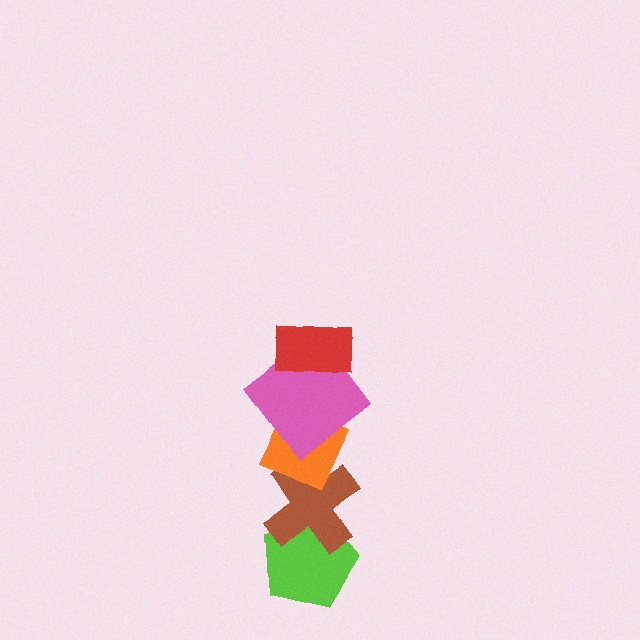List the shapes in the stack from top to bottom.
From top to bottom: the red rectangle, the pink diamond, the orange diamond, the brown cross, the lime pentagon.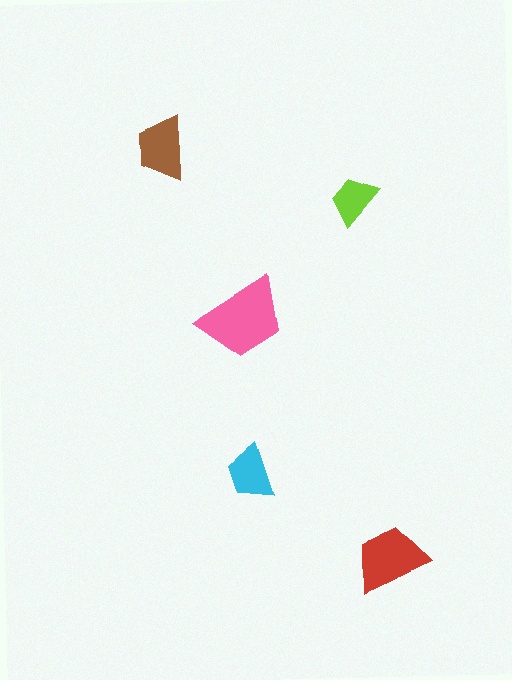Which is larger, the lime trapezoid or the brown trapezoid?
The brown one.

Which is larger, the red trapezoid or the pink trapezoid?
The pink one.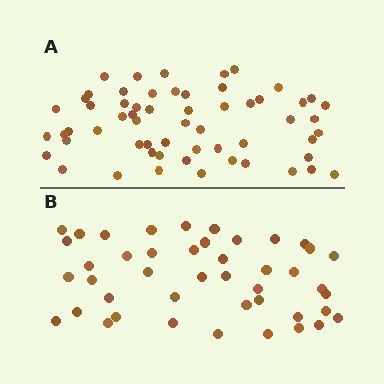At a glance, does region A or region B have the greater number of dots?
Region A (the top region) has more dots.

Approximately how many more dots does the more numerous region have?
Region A has approximately 15 more dots than region B.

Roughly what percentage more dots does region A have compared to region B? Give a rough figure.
About 35% more.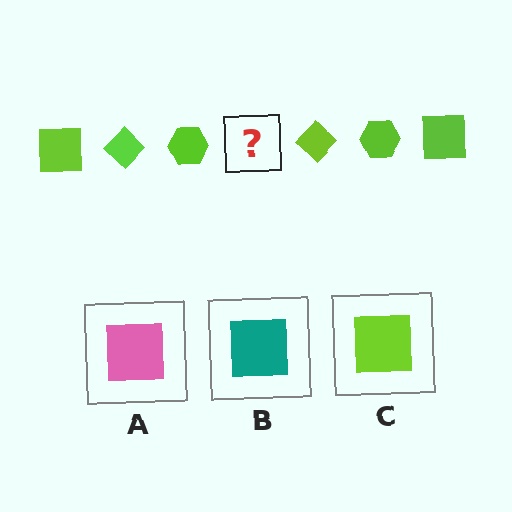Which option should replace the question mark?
Option C.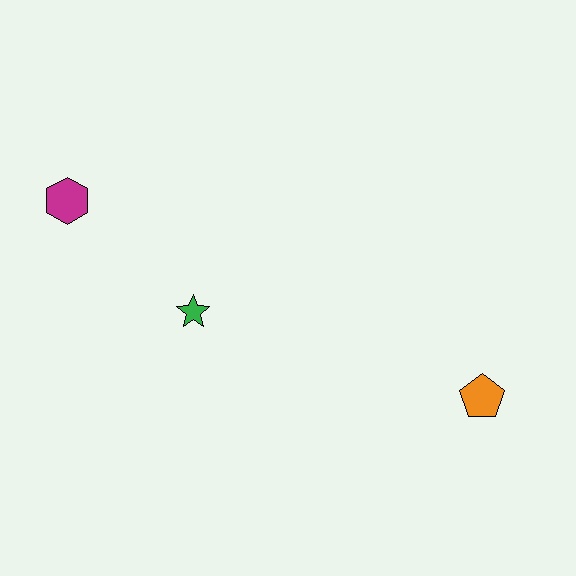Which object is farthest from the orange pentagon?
The magenta hexagon is farthest from the orange pentagon.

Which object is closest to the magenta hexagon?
The green star is closest to the magenta hexagon.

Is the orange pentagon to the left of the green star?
No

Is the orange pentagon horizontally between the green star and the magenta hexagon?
No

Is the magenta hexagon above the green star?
Yes